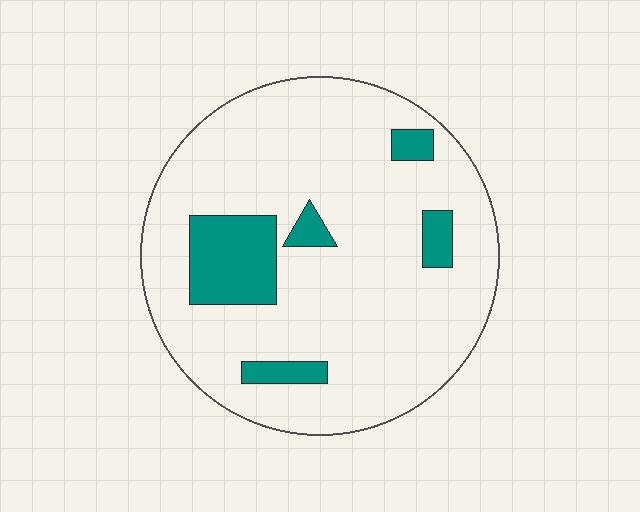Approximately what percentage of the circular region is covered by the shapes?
Approximately 15%.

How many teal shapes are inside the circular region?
5.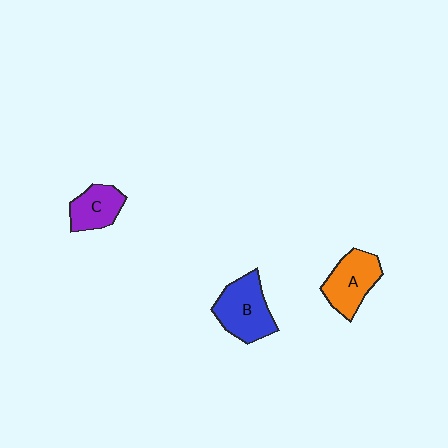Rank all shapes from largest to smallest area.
From largest to smallest: B (blue), A (orange), C (purple).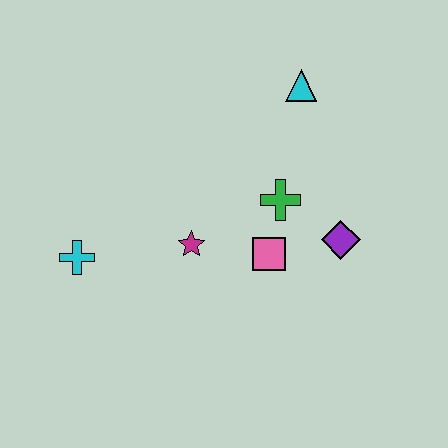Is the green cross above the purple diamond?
Yes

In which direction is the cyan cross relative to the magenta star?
The cyan cross is to the left of the magenta star.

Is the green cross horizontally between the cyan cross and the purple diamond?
Yes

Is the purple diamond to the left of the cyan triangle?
No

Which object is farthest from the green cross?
The cyan cross is farthest from the green cross.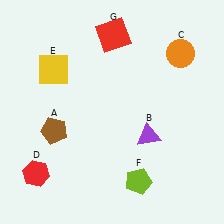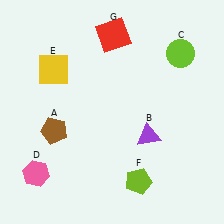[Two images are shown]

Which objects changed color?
C changed from orange to lime. D changed from red to pink.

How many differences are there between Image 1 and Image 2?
There are 2 differences between the two images.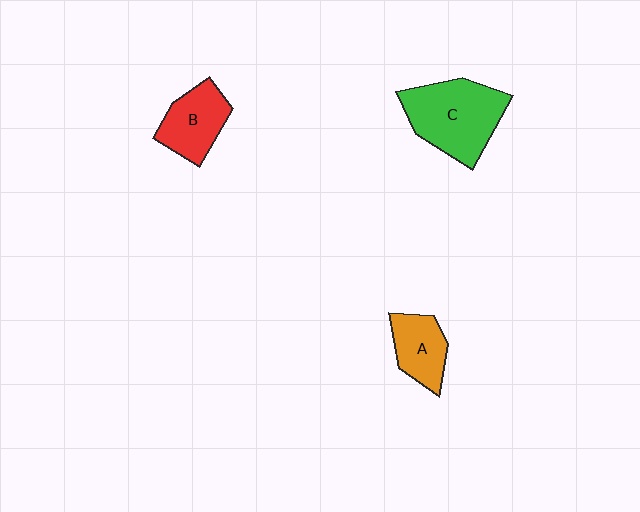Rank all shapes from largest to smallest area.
From largest to smallest: C (green), B (red), A (orange).